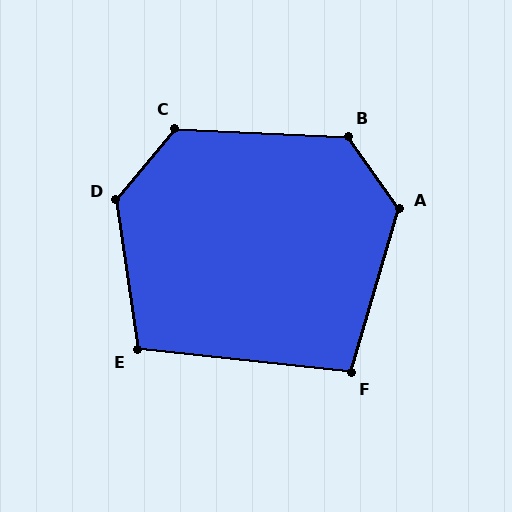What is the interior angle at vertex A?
Approximately 129 degrees (obtuse).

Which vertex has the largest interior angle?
D, at approximately 132 degrees.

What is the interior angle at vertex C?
Approximately 127 degrees (obtuse).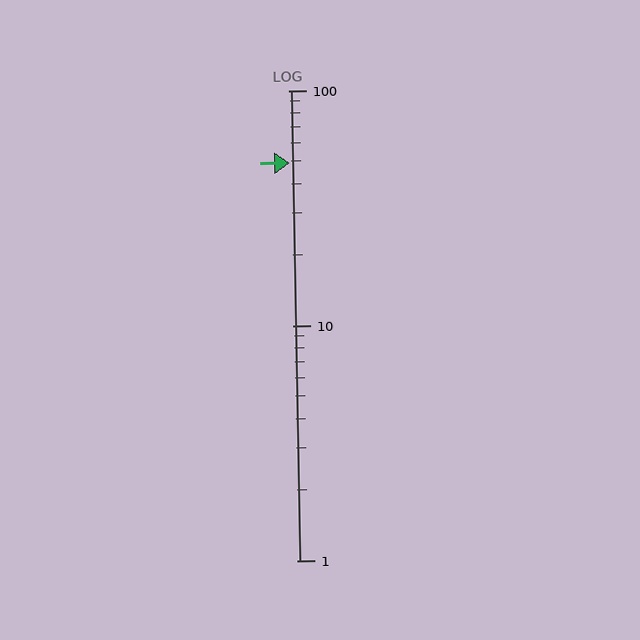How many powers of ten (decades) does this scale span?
The scale spans 2 decades, from 1 to 100.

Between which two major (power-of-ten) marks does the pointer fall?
The pointer is between 10 and 100.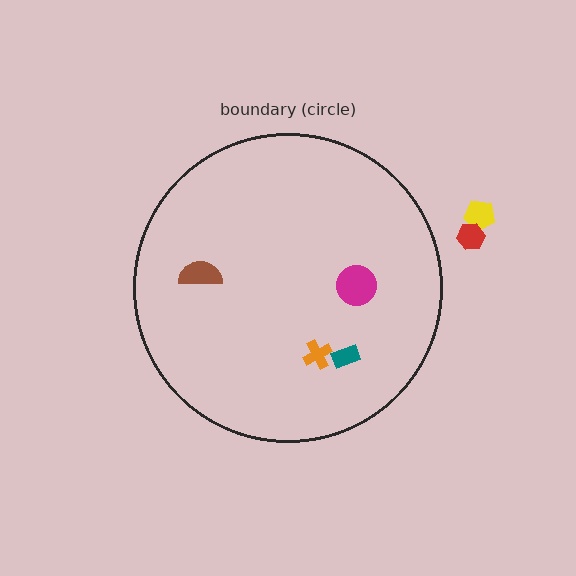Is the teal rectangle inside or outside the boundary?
Inside.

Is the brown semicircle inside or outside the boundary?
Inside.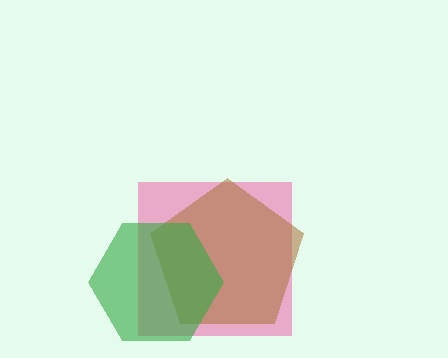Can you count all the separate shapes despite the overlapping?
Yes, there are 3 separate shapes.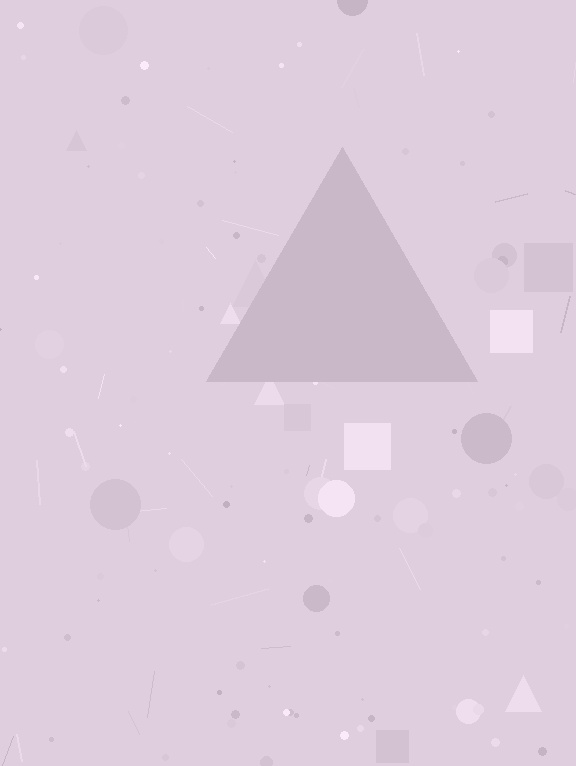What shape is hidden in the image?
A triangle is hidden in the image.